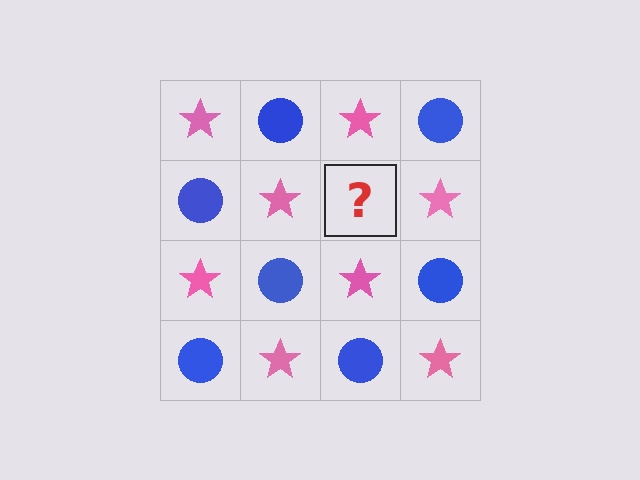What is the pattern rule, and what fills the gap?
The rule is that it alternates pink star and blue circle in a checkerboard pattern. The gap should be filled with a blue circle.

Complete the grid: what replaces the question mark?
The question mark should be replaced with a blue circle.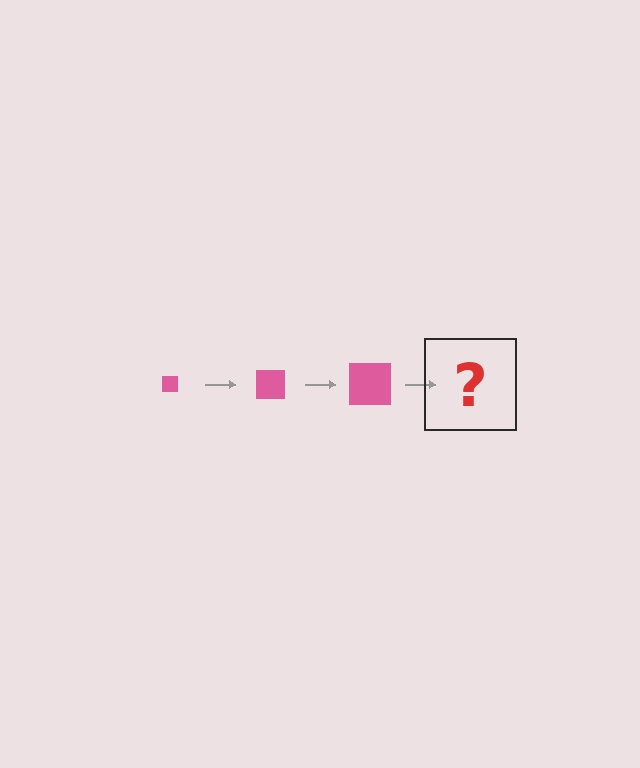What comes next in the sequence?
The next element should be a pink square, larger than the previous one.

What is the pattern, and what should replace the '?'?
The pattern is that the square gets progressively larger each step. The '?' should be a pink square, larger than the previous one.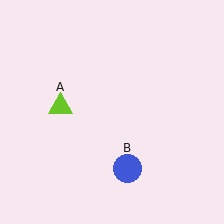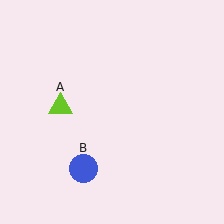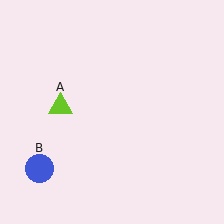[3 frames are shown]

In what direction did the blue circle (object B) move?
The blue circle (object B) moved left.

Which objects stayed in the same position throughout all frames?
Lime triangle (object A) remained stationary.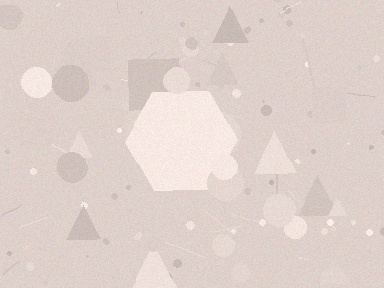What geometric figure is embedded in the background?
A hexagon is embedded in the background.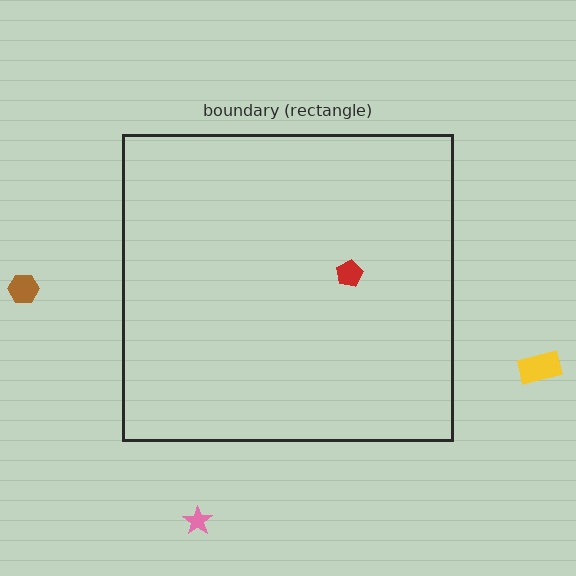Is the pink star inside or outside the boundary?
Outside.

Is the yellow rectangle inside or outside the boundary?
Outside.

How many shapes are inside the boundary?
1 inside, 3 outside.